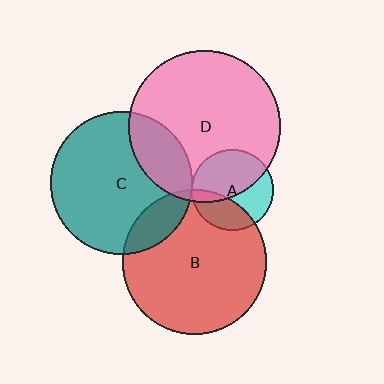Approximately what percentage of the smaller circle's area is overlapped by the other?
Approximately 20%.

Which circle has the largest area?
Circle D (pink).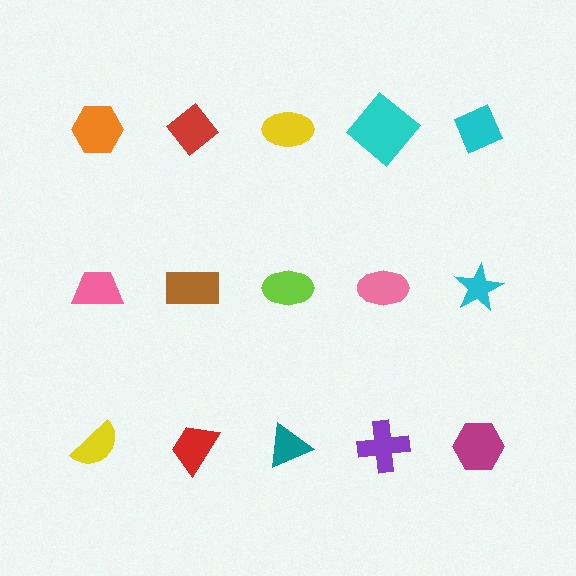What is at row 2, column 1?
A pink trapezoid.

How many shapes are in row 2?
5 shapes.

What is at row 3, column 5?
A magenta hexagon.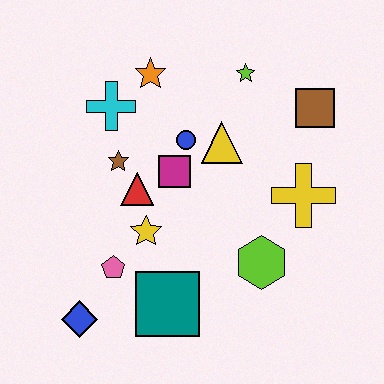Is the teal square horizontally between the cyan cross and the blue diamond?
No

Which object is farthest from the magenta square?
The blue diamond is farthest from the magenta square.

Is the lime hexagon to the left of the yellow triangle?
No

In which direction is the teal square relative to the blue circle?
The teal square is below the blue circle.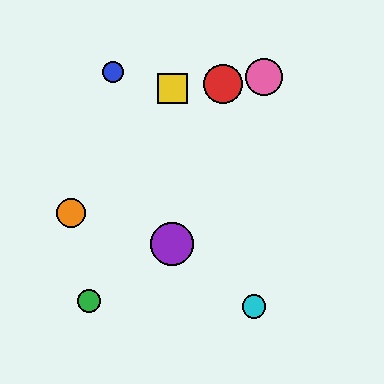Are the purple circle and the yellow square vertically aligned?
Yes, both are at x≈172.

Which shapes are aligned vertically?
The yellow square, the purple circle are aligned vertically.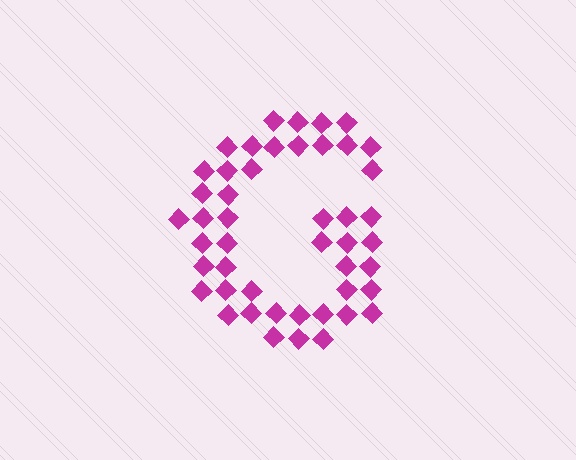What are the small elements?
The small elements are diamonds.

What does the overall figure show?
The overall figure shows the letter G.